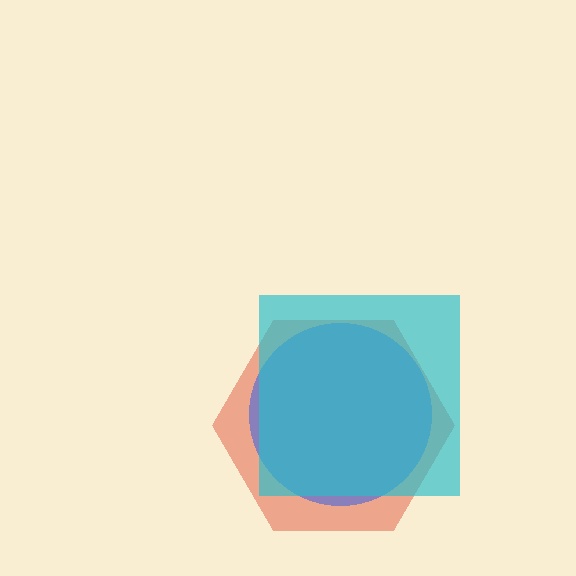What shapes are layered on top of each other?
The layered shapes are: a red hexagon, a blue circle, a cyan square.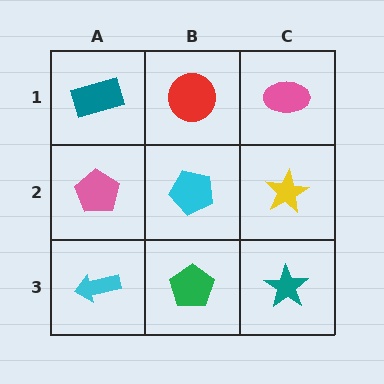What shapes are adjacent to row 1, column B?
A cyan pentagon (row 2, column B), a teal rectangle (row 1, column A), a pink ellipse (row 1, column C).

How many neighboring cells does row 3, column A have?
2.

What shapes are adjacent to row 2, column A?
A teal rectangle (row 1, column A), a cyan arrow (row 3, column A), a cyan pentagon (row 2, column B).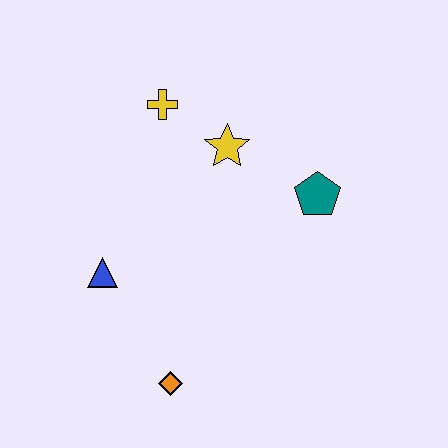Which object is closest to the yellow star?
The yellow cross is closest to the yellow star.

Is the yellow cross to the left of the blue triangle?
No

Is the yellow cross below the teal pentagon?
No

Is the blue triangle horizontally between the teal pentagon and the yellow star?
No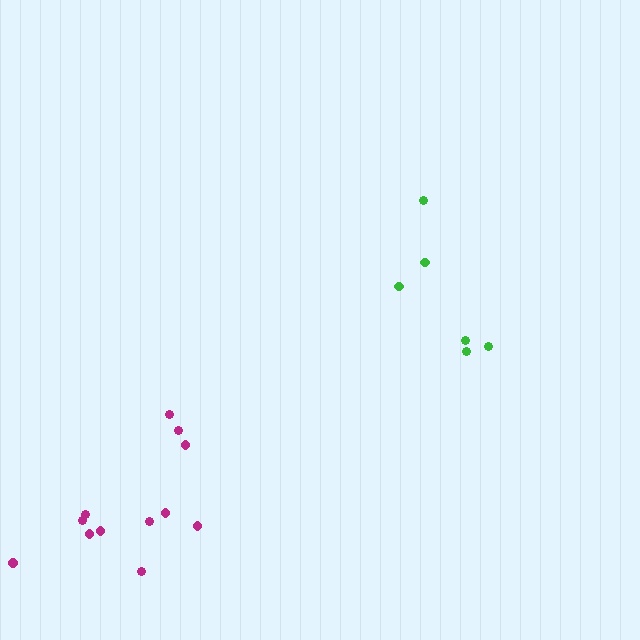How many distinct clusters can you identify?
There are 2 distinct clusters.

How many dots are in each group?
Group 1: 6 dots, Group 2: 12 dots (18 total).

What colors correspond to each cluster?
The clusters are colored: green, magenta.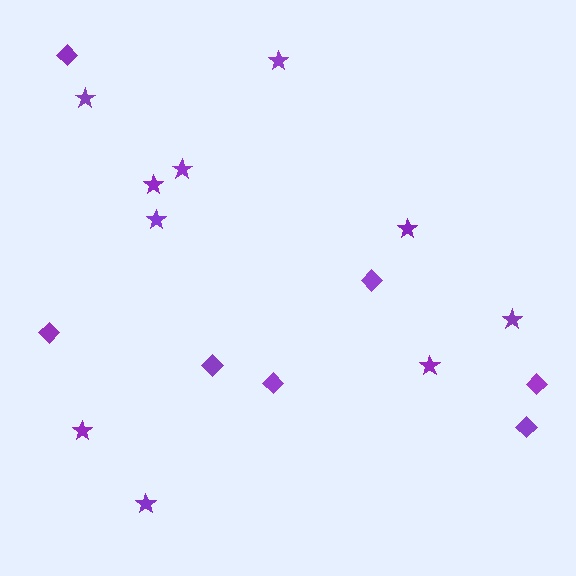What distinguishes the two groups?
There are 2 groups: one group of stars (10) and one group of diamonds (7).